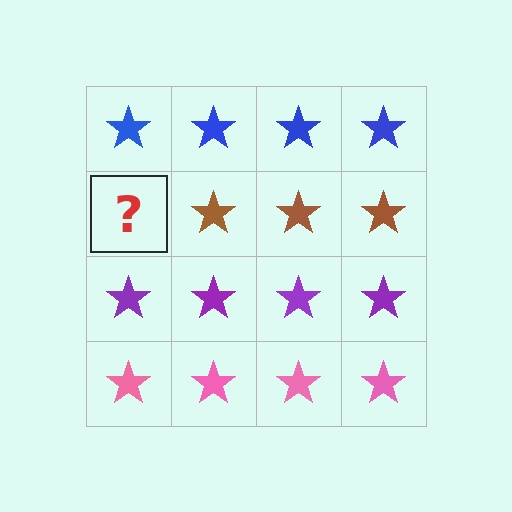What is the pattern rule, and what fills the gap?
The rule is that each row has a consistent color. The gap should be filled with a brown star.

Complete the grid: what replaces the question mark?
The question mark should be replaced with a brown star.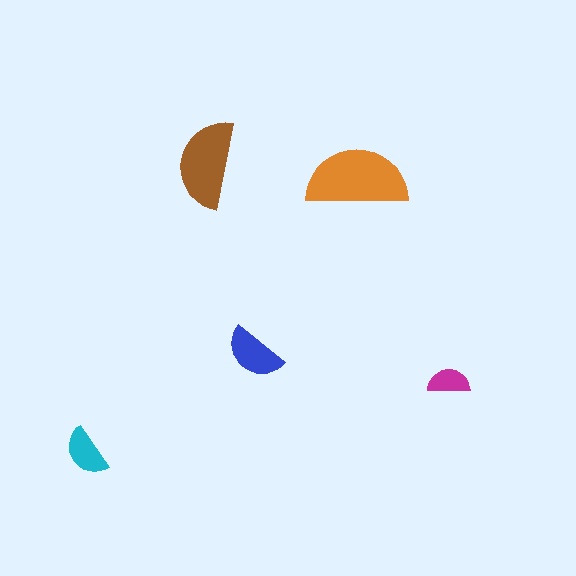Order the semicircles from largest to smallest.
the orange one, the brown one, the blue one, the cyan one, the magenta one.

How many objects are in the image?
There are 5 objects in the image.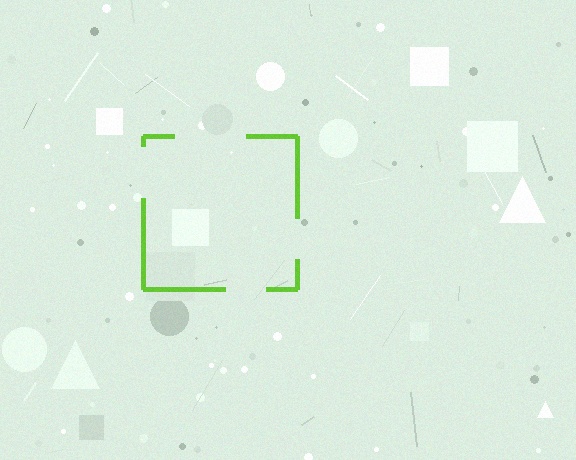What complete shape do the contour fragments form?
The contour fragments form a square.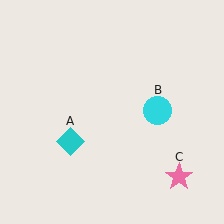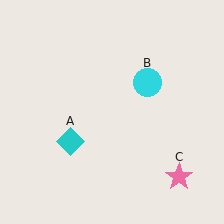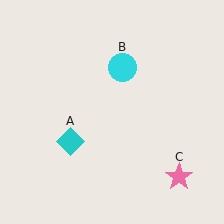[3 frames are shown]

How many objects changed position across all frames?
1 object changed position: cyan circle (object B).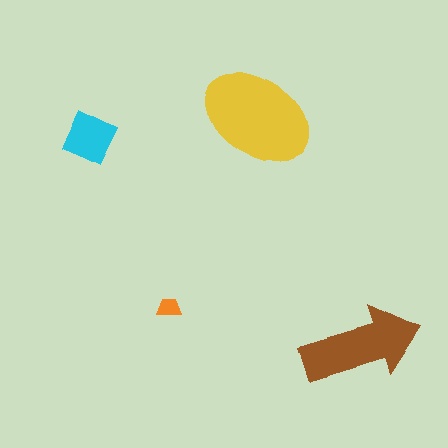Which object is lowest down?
The brown arrow is bottommost.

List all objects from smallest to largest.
The orange trapezoid, the cyan square, the brown arrow, the yellow ellipse.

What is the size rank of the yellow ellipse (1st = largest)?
1st.